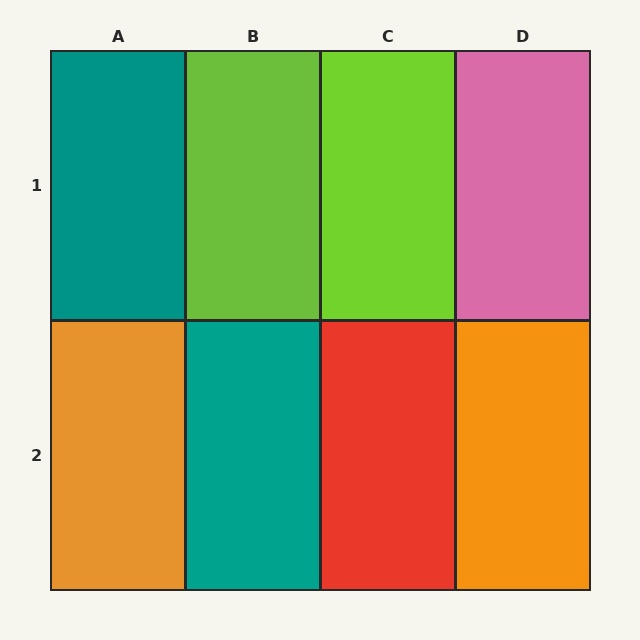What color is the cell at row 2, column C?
Red.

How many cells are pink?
1 cell is pink.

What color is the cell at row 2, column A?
Orange.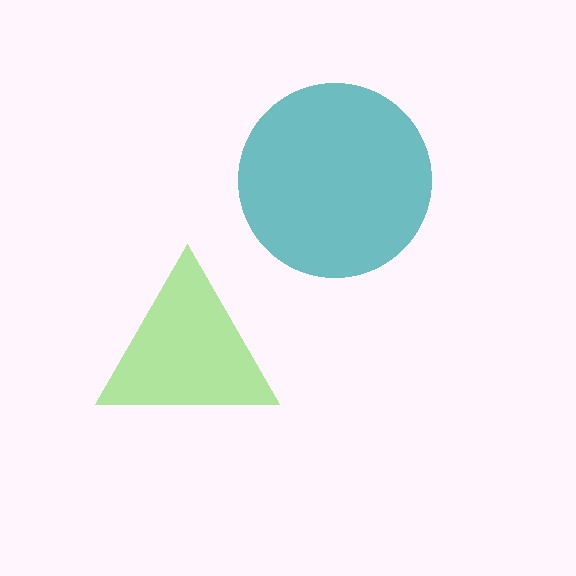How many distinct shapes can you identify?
There are 2 distinct shapes: a lime triangle, a teal circle.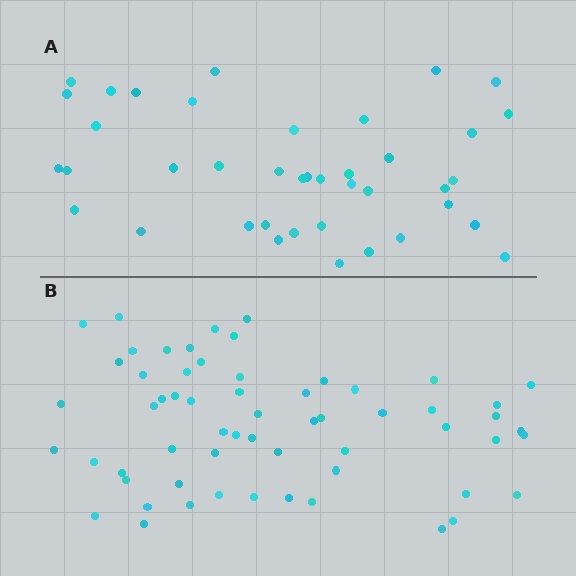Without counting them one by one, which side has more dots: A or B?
Region B (the bottom region) has more dots.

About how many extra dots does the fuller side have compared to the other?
Region B has approximately 20 more dots than region A.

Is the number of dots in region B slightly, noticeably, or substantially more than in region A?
Region B has substantially more. The ratio is roughly 1.5 to 1.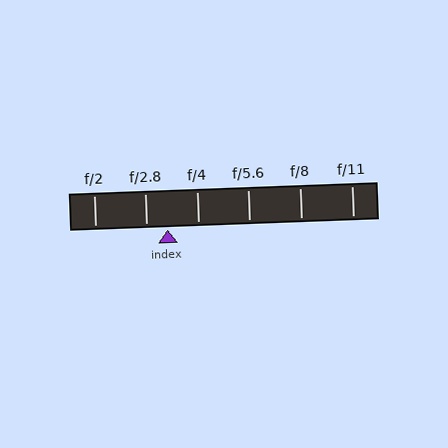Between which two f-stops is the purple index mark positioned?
The index mark is between f/2.8 and f/4.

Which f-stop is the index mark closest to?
The index mark is closest to f/2.8.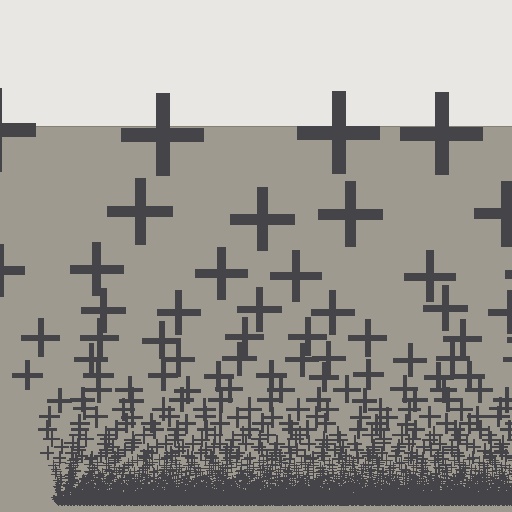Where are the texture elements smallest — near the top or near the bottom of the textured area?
Near the bottom.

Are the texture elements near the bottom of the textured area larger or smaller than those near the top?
Smaller. The gradient is inverted — elements near the bottom are smaller and denser.